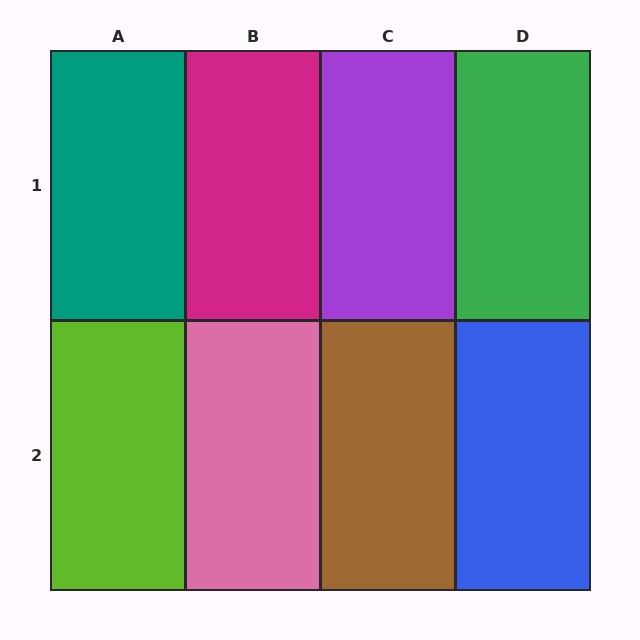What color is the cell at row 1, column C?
Purple.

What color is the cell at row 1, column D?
Green.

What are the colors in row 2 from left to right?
Lime, pink, brown, blue.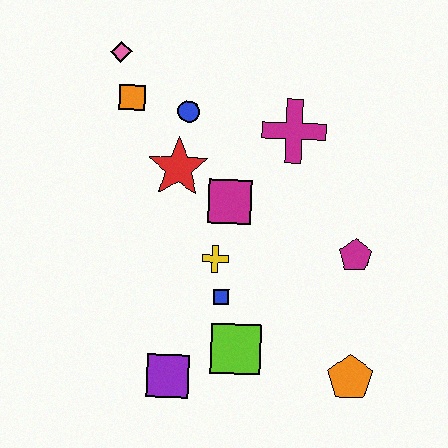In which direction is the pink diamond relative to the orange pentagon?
The pink diamond is above the orange pentagon.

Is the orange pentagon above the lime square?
No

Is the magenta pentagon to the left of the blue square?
No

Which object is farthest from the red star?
The orange pentagon is farthest from the red star.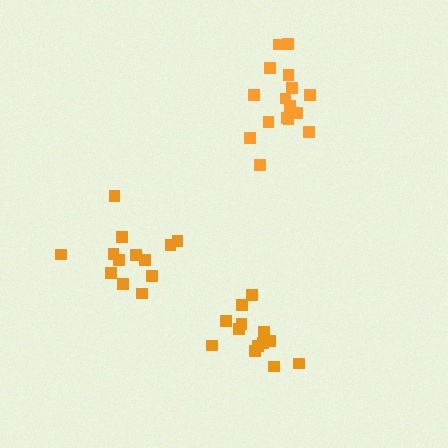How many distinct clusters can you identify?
There are 3 distinct clusters.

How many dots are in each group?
Group 1: 14 dots, Group 2: 13 dots, Group 3: 16 dots (43 total).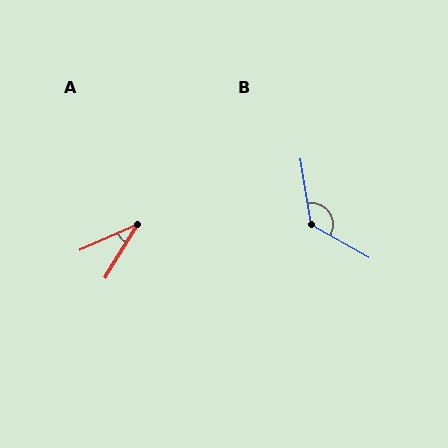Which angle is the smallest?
A, at approximately 36 degrees.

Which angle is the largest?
B, at approximately 129 degrees.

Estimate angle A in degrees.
Approximately 36 degrees.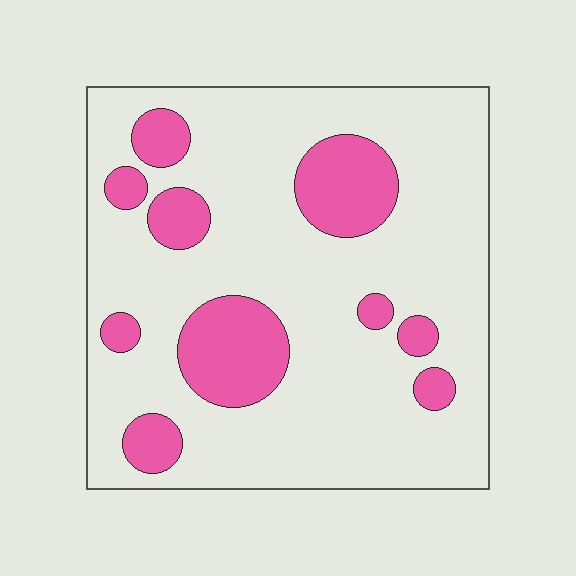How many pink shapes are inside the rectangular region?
10.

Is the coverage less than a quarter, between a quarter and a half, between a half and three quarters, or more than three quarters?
Less than a quarter.